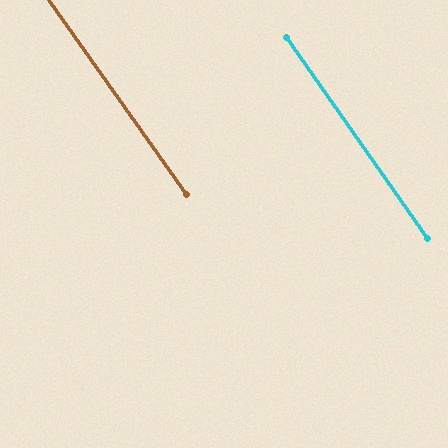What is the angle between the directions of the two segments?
Approximately 0 degrees.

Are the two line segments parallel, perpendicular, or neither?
Parallel — their directions differ by only 0.1°.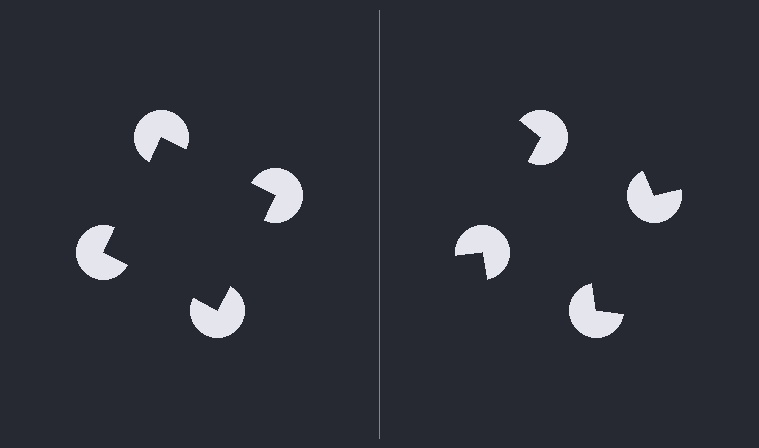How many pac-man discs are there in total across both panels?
8 — 4 on each side.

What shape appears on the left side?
An illusory square.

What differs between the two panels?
The pac-man discs are positioned identically on both sides; only the wedge orientations differ. On the left they align to a square; on the right they are misaligned.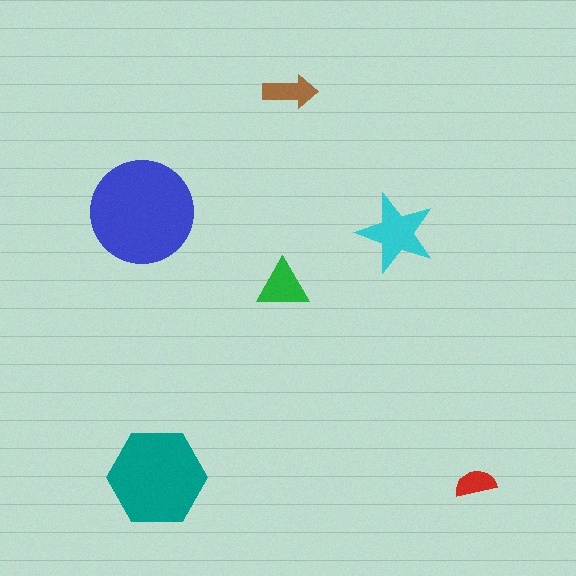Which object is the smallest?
The red semicircle.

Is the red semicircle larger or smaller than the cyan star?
Smaller.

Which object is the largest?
The blue circle.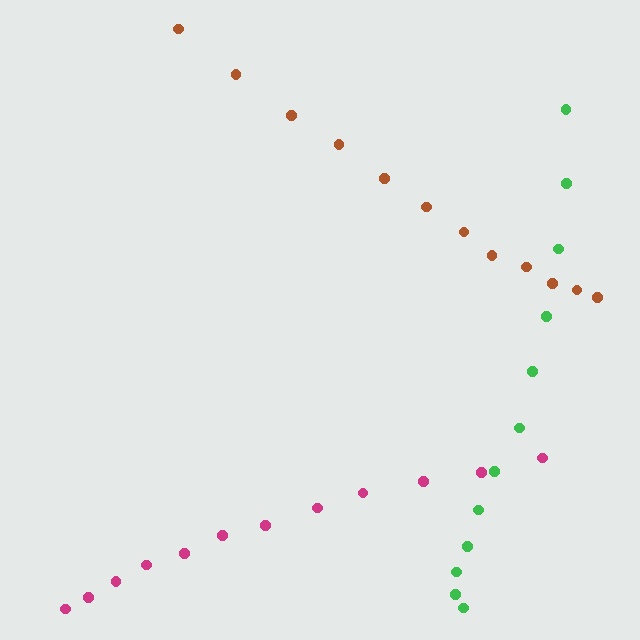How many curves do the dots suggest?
There are 3 distinct paths.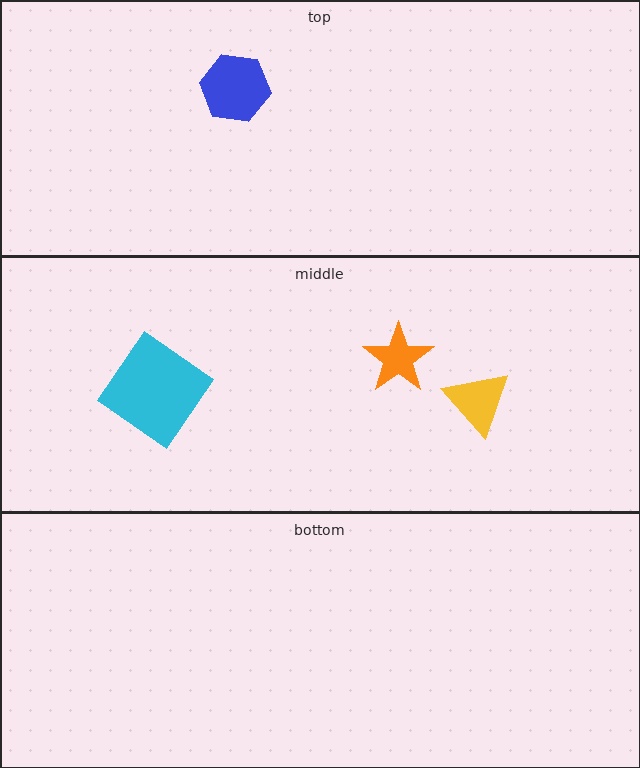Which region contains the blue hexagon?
The top region.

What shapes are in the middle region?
The cyan diamond, the orange star, the yellow triangle.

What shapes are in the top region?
The blue hexagon.